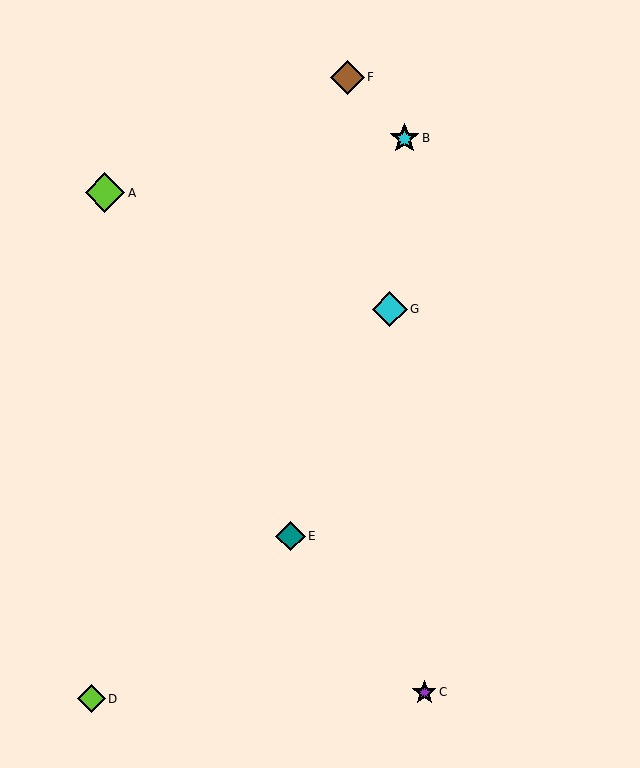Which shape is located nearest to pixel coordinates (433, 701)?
The purple star (labeled C) at (424, 692) is nearest to that location.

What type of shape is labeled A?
Shape A is a lime diamond.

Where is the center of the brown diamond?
The center of the brown diamond is at (347, 77).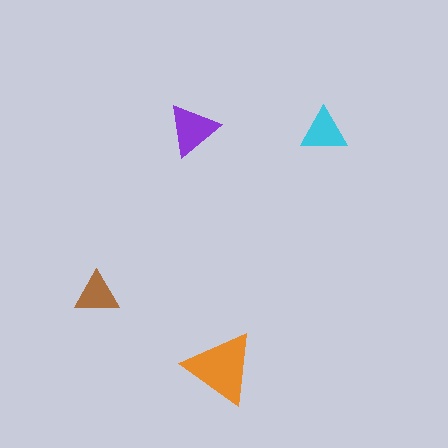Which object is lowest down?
The orange triangle is bottommost.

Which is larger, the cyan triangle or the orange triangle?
The orange one.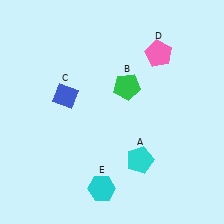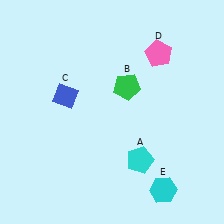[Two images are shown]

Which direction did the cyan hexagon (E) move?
The cyan hexagon (E) moved right.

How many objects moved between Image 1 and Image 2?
1 object moved between the two images.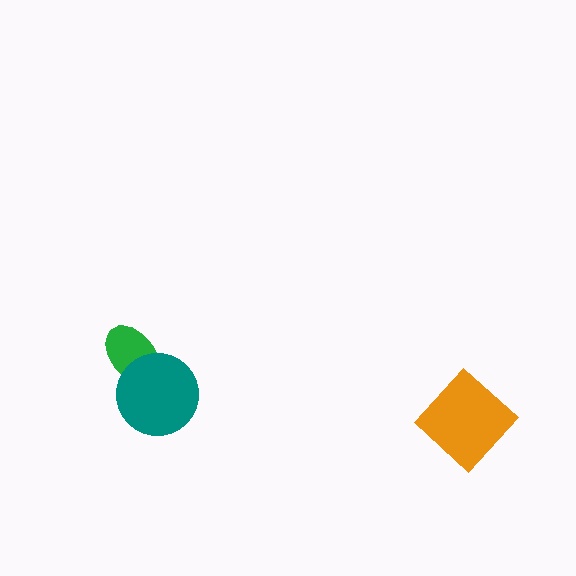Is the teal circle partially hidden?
No, no other shape covers it.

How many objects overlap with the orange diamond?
0 objects overlap with the orange diamond.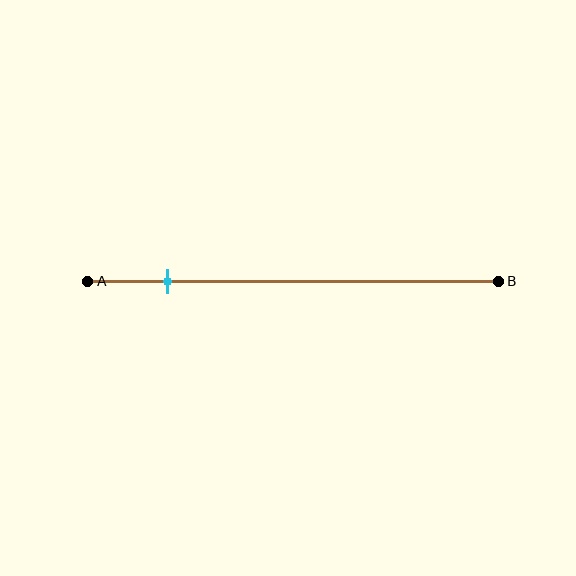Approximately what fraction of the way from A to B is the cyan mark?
The cyan mark is approximately 20% of the way from A to B.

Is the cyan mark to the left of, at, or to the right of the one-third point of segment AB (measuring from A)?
The cyan mark is to the left of the one-third point of segment AB.